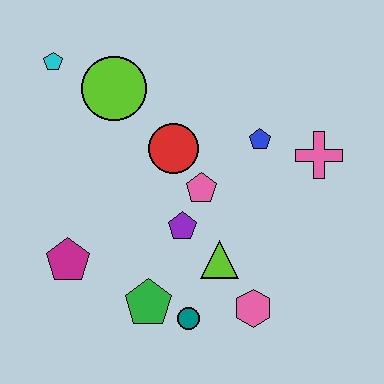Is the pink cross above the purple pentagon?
Yes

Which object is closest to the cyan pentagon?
The lime circle is closest to the cyan pentagon.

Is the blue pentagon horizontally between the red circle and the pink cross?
Yes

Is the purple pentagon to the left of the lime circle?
No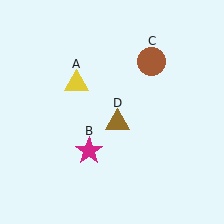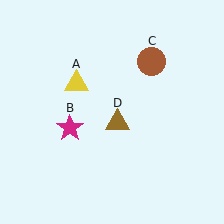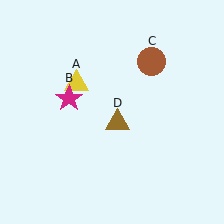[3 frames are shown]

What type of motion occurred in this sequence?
The magenta star (object B) rotated clockwise around the center of the scene.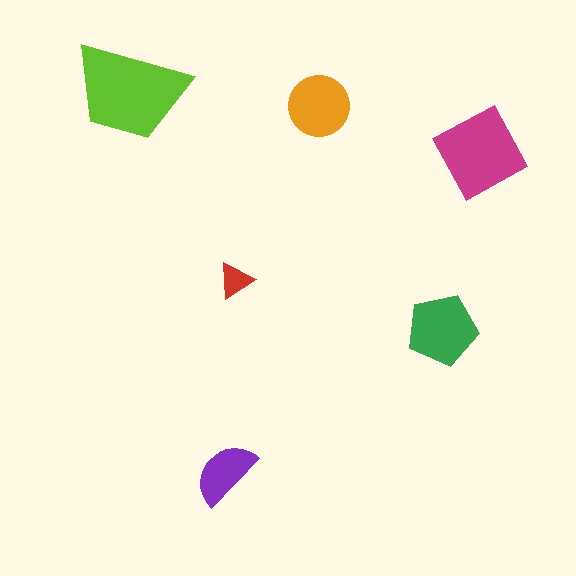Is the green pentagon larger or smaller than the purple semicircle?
Larger.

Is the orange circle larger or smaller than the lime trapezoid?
Smaller.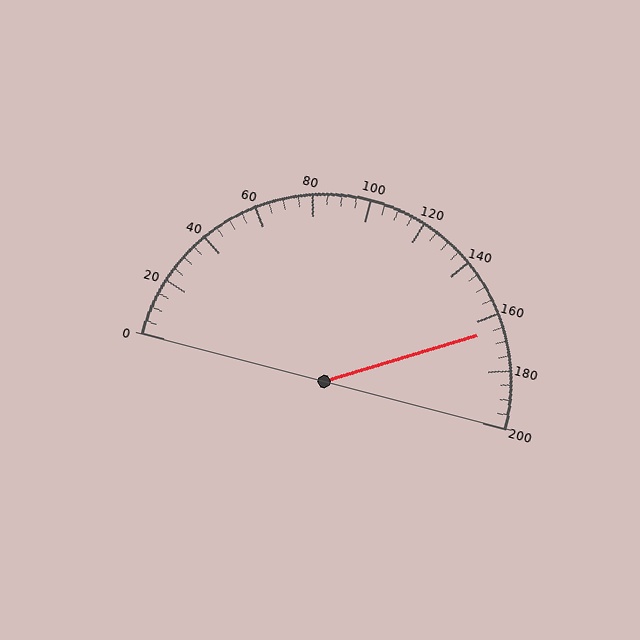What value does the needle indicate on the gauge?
The needle indicates approximately 165.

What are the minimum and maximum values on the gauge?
The gauge ranges from 0 to 200.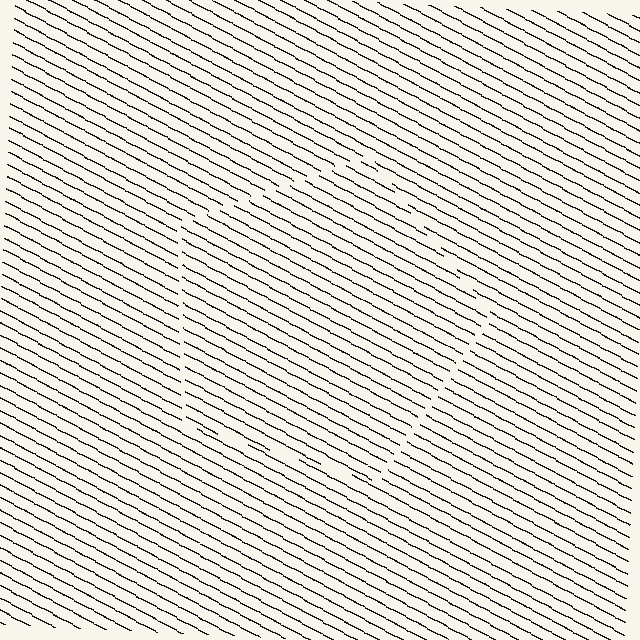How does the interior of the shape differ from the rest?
The interior of the shape contains the same grating, shifted by half a period — the contour is defined by the phase discontinuity where line-ends from the inner and outer gratings abut.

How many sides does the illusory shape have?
5 sides — the line-ends trace a pentagon.